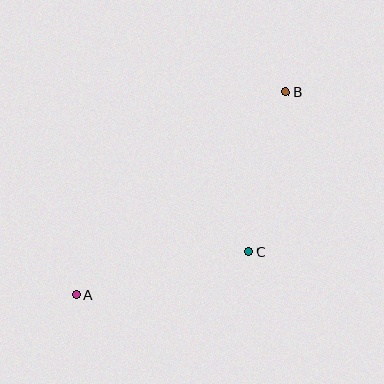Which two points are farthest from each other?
Points A and B are farthest from each other.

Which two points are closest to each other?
Points B and C are closest to each other.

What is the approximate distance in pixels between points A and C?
The distance between A and C is approximately 178 pixels.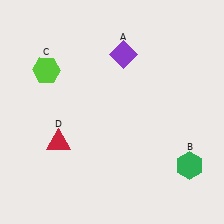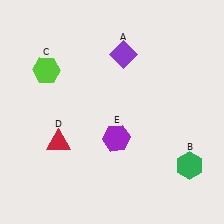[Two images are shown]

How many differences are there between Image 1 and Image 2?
There is 1 difference between the two images.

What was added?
A purple hexagon (E) was added in Image 2.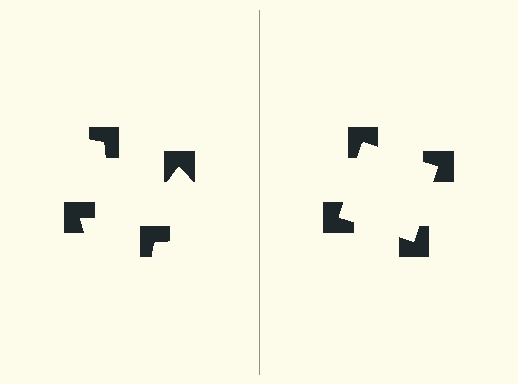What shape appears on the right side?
An illusory square.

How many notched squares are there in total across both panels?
8 — 4 on each side.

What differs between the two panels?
The notched squares are positioned identically on both sides; only the wedge orientations differ. On the right they align to a square; on the left they are misaligned.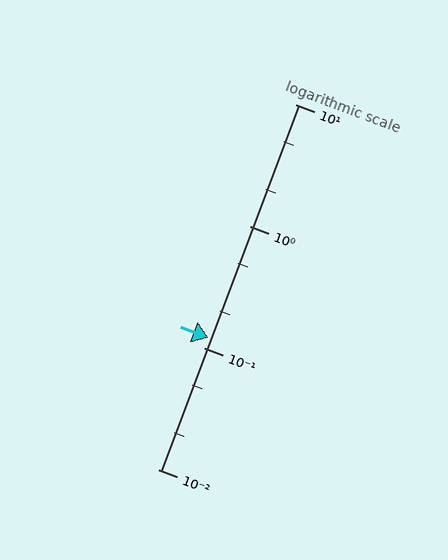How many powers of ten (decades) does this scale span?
The scale spans 3 decades, from 0.01 to 10.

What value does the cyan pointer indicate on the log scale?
The pointer indicates approximately 0.12.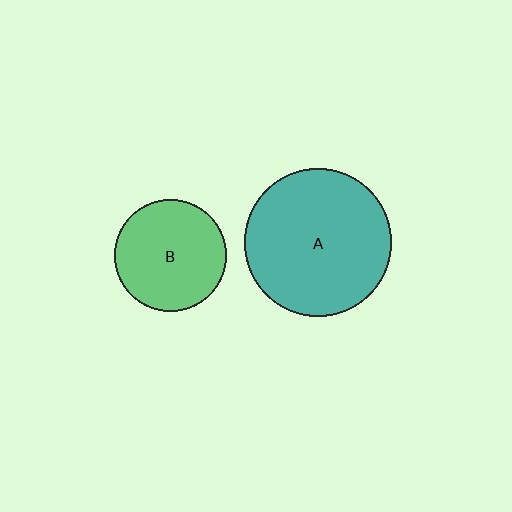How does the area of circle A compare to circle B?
Approximately 1.7 times.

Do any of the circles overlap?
No, none of the circles overlap.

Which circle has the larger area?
Circle A (teal).